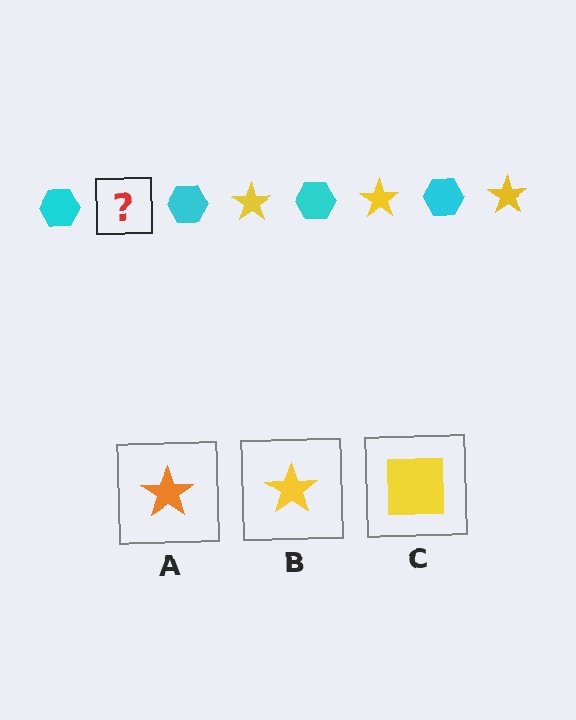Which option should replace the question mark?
Option B.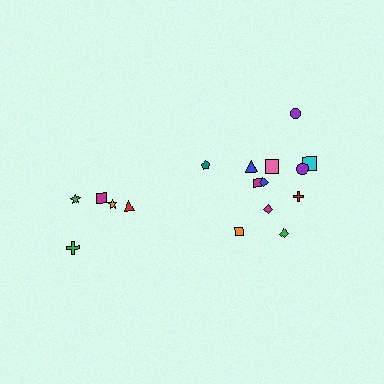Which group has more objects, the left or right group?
The right group.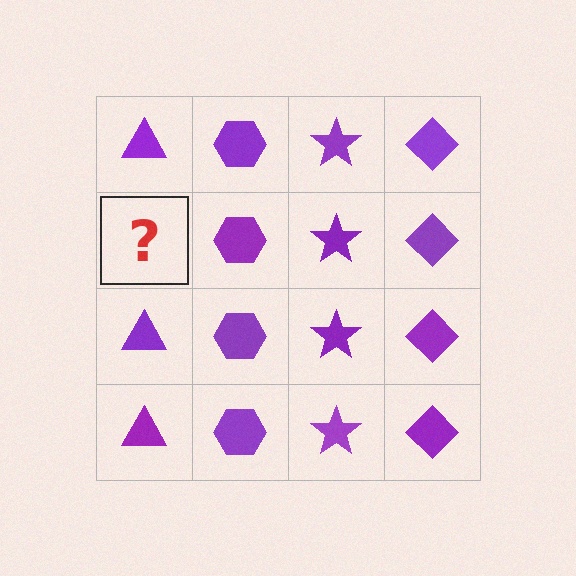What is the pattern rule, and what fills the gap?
The rule is that each column has a consistent shape. The gap should be filled with a purple triangle.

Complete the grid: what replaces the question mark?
The question mark should be replaced with a purple triangle.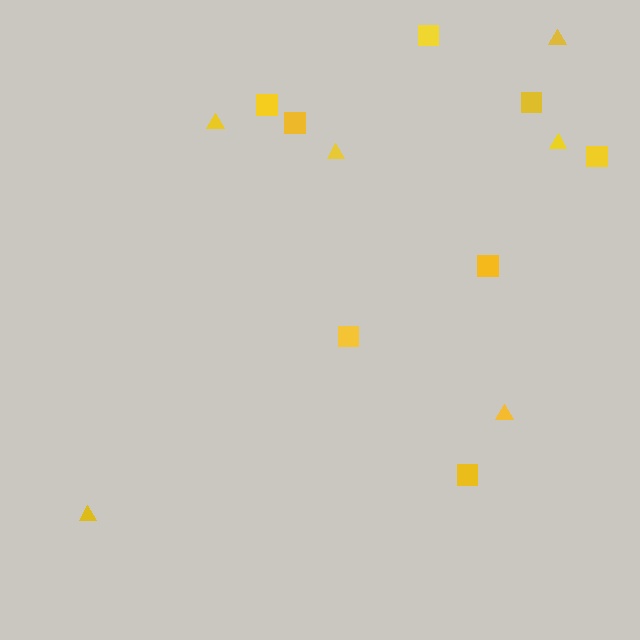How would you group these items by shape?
There are 2 groups: one group of squares (8) and one group of triangles (6).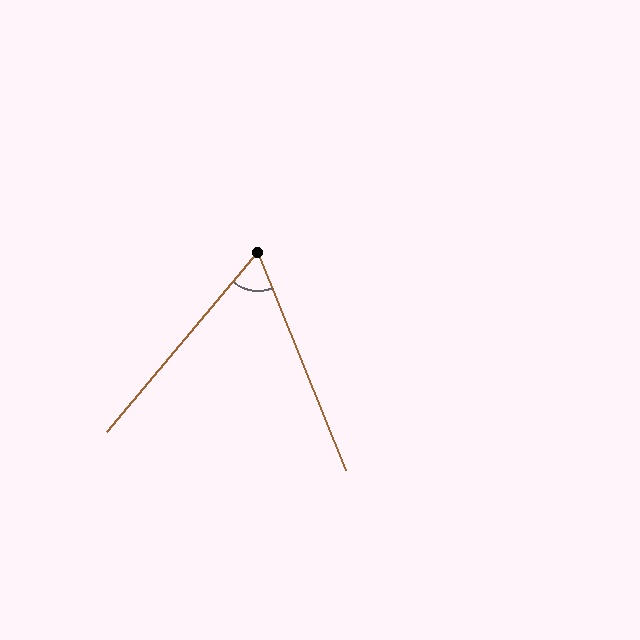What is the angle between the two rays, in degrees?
Approximately 62 degrees.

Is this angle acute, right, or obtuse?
It is acute.